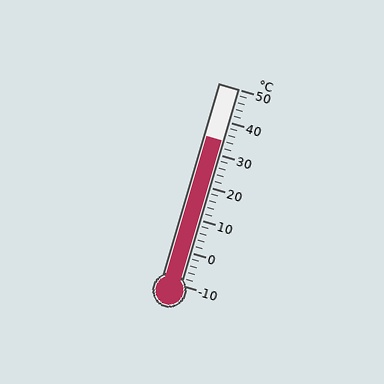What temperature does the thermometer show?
The thermometer shows approximately 34°C.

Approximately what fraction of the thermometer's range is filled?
The thermometer is filled to approximately 75% of its range.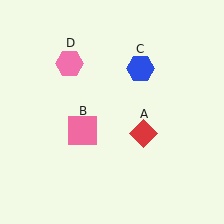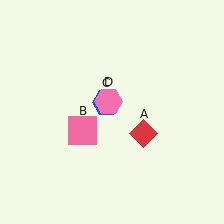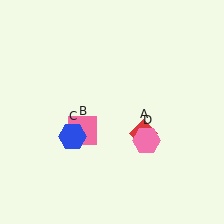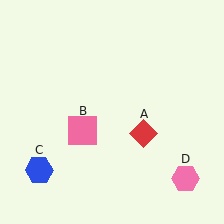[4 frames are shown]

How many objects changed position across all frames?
2 objects changed position: blue hexagon (object C), pink hexagon (object D).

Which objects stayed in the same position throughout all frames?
Red diamond (object A) and pink square (object B) remained stationary.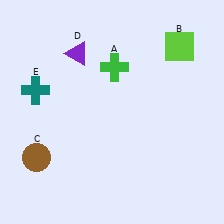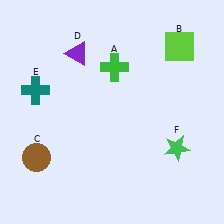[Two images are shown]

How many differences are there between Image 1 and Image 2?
There is 1 difference between the two images.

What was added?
A green star (F) was added in Image 2.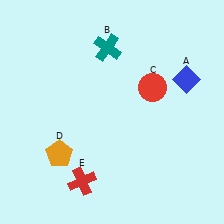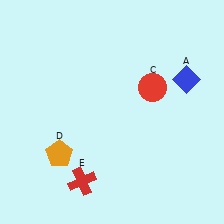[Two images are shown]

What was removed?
The teal cross (B) was removed in Image 2.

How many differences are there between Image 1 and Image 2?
There is 1 difference between the two images.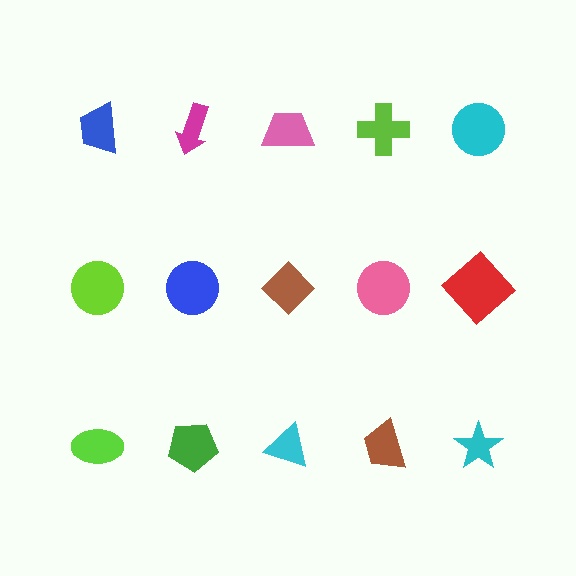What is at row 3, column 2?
A green pentagon.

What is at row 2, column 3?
A brown diamond.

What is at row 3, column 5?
A cyan star.